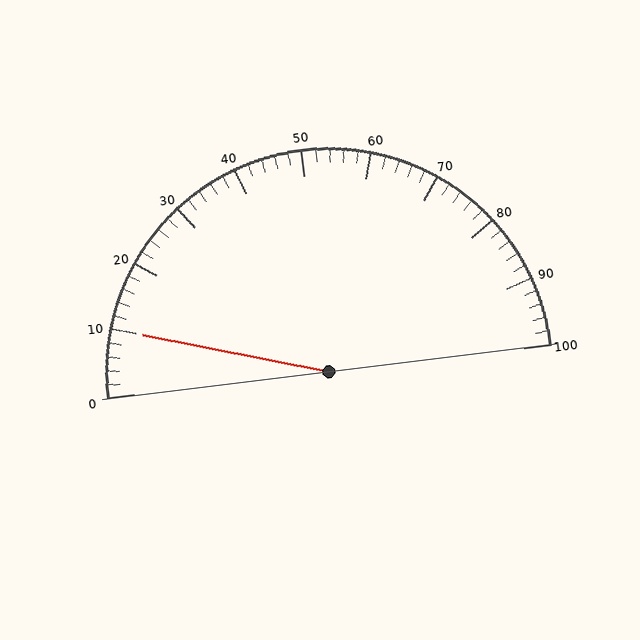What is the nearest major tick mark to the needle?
The nearest major tick mark is 10.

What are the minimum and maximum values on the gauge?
The gauge ranges from 0 to 100.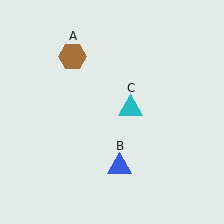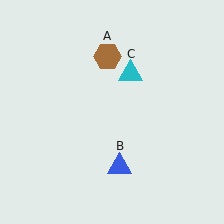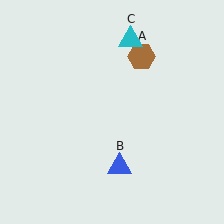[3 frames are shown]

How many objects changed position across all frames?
2 objects changed position: brown hexagon (object A), cyan triangle (object C).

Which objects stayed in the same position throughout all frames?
Blue triangle (object B) remained stationary.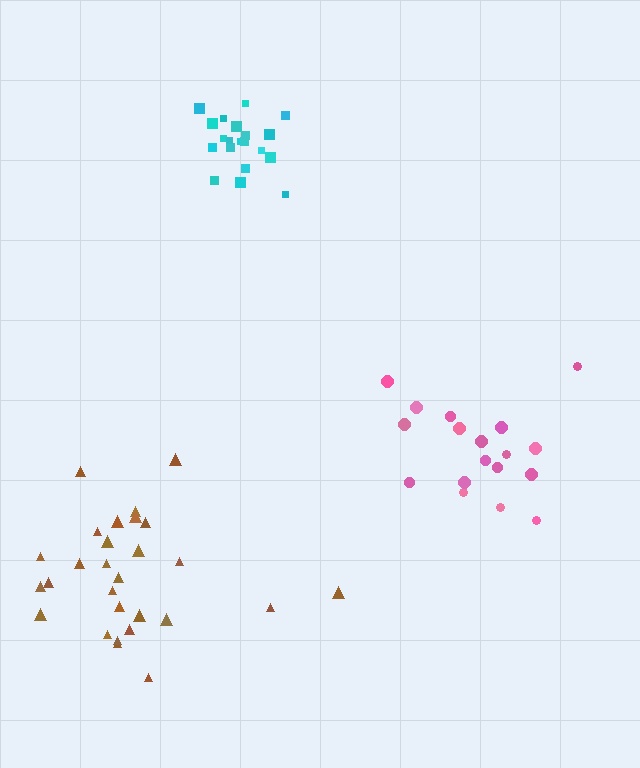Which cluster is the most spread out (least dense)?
Brown.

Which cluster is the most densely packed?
Cyan.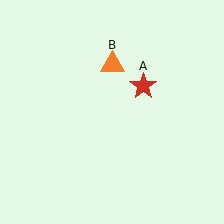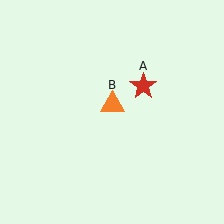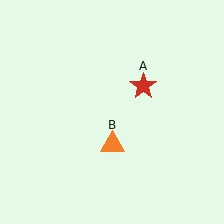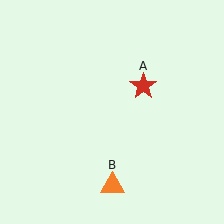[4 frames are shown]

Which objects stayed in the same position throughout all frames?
Red star (object A) remained stationary.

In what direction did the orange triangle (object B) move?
The orange triangle (object B) moved down.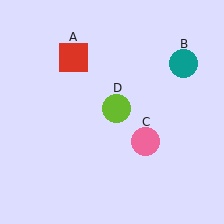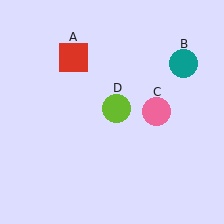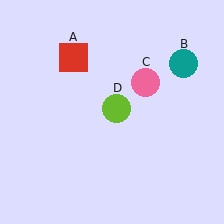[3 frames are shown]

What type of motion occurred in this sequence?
The pink circle (object C) rotated counterclockwise around the center of the scene.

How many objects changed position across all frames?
1 object changed position: pink circle (object C).